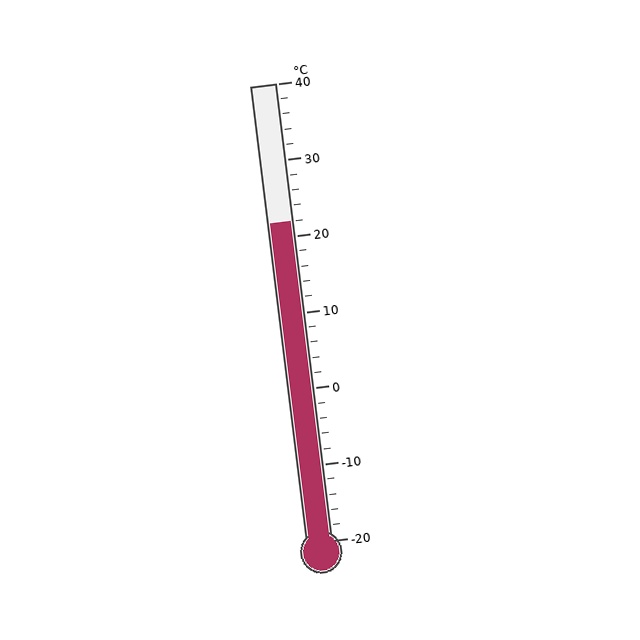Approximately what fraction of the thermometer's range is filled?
The thermometer is filled to approximately 70% of its range.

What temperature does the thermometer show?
The thermometer shows approximately 22°C.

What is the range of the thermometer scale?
The thermometer scale ranges from -20°C to 40°C.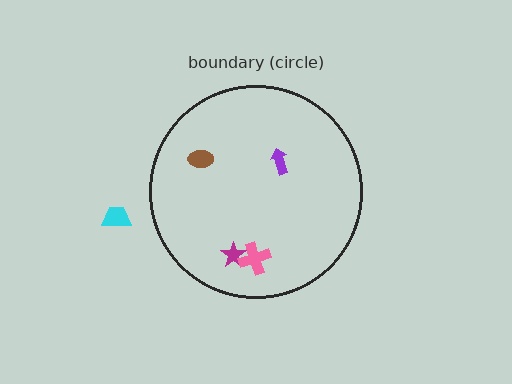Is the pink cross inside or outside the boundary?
Inside.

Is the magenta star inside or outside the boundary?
Inside.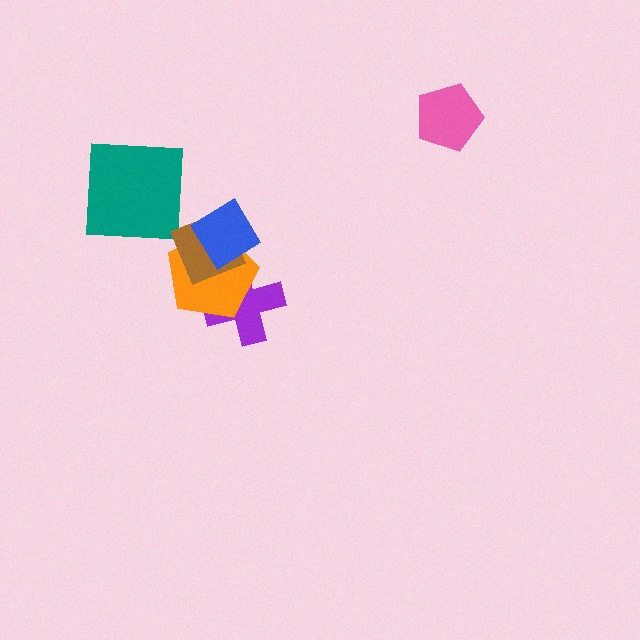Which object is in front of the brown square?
The blue diamond is in front of the brown square.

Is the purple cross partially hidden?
Yes, it is partially covered by another shape.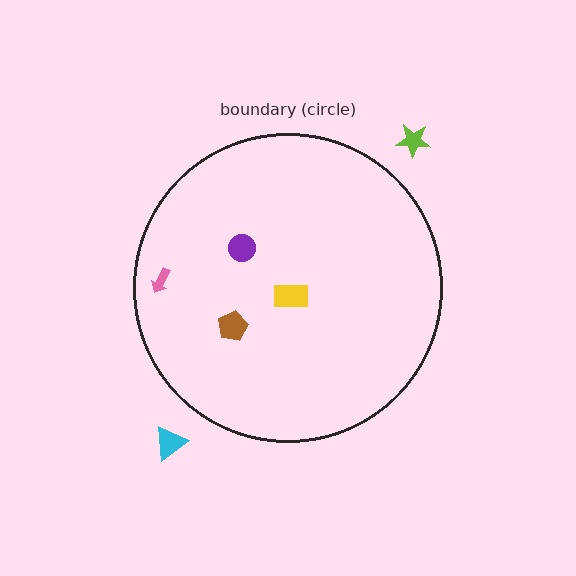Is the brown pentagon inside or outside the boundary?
Inside.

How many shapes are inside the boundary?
4 inside, 2 outside.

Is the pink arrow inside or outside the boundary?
Inside.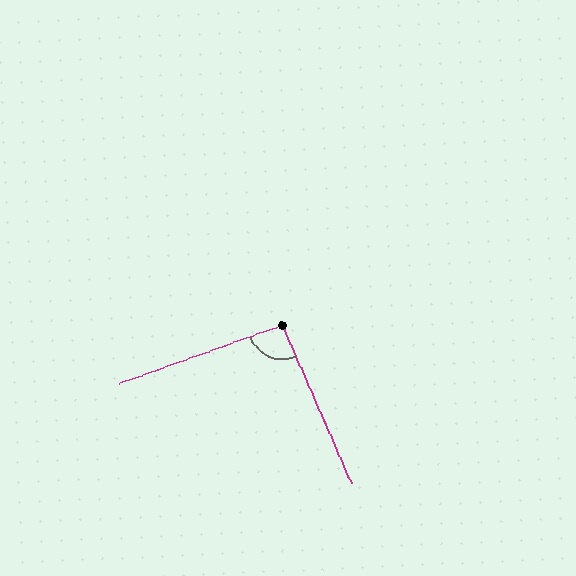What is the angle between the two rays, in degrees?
Approximately 94 degrees.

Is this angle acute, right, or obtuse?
It is approximately a right angle.